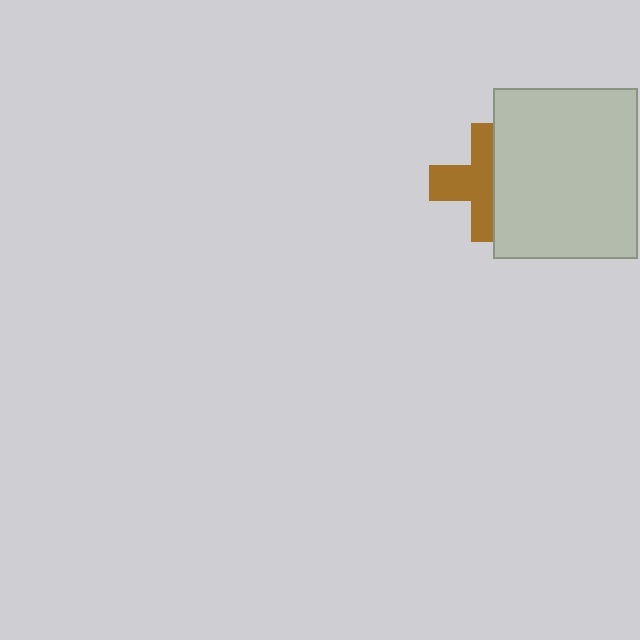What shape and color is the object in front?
The object in front is a light gray rectangle.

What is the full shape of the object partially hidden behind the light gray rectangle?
The partially hidden object is a brown cross.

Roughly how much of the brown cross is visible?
About half of it is visible (roughly 56%).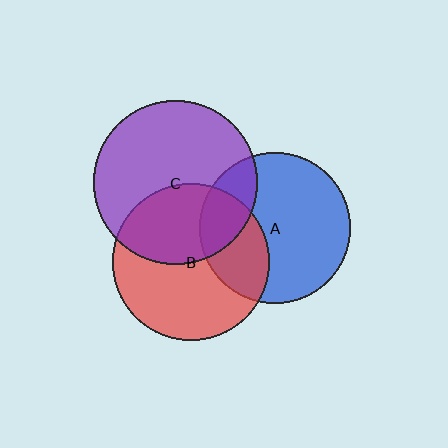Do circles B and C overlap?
Yes.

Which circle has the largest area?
Circle C (purple).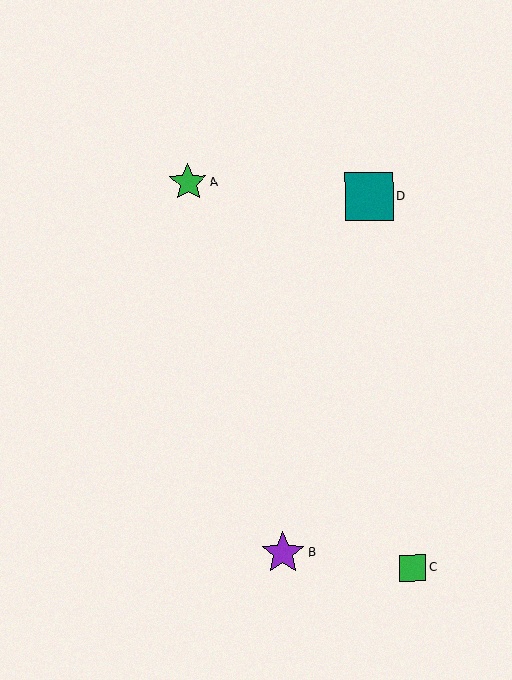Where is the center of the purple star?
The center of the purple star is at (283, 553).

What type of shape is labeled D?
Shape D is a teal square.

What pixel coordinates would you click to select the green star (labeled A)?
Click at (188, 182) to select the green star A.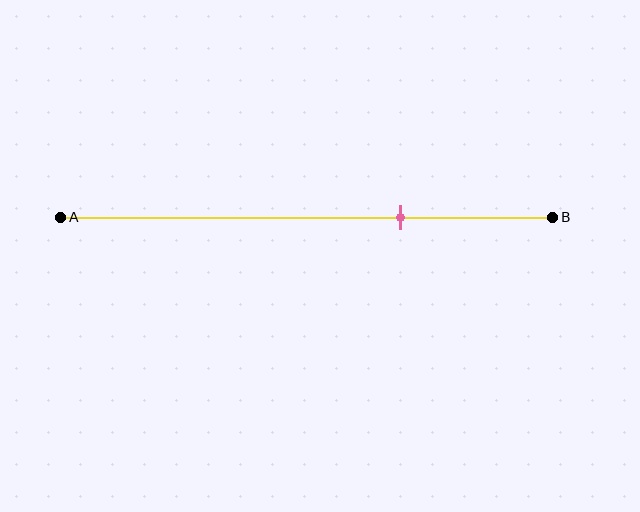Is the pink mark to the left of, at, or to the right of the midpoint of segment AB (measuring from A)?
The pink mark is to the right of the midpoint of segment AB.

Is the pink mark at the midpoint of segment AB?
No, the mark is at about 70% from A, not at the 50% midpoint.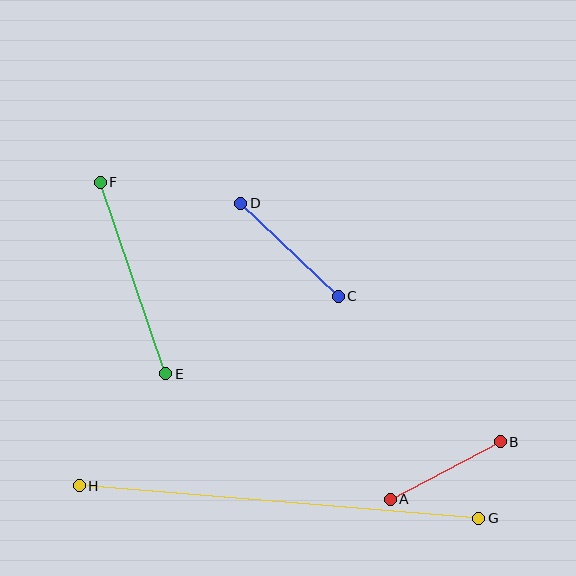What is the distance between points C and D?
The distance is approximately 135 pixels.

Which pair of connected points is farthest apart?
Points G and H are farthest apart.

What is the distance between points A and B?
The distance is approximately 124 pixels.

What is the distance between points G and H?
The distance is approximately 401 pixels.